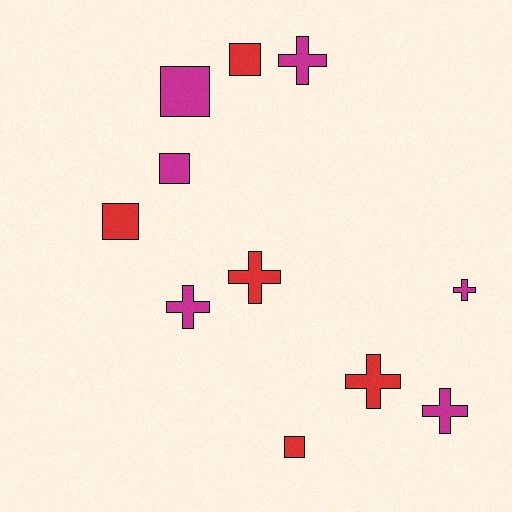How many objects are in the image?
There are 11 objects.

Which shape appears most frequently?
Cross, with 6 objects.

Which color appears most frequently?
Magenta, with 6 objects.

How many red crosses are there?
There are 2 red crosses.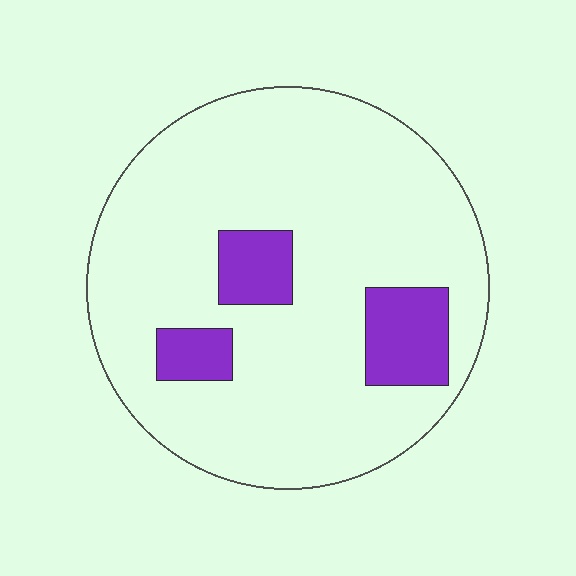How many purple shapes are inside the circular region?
3.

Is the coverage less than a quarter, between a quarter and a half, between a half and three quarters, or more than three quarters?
Less than a quarter.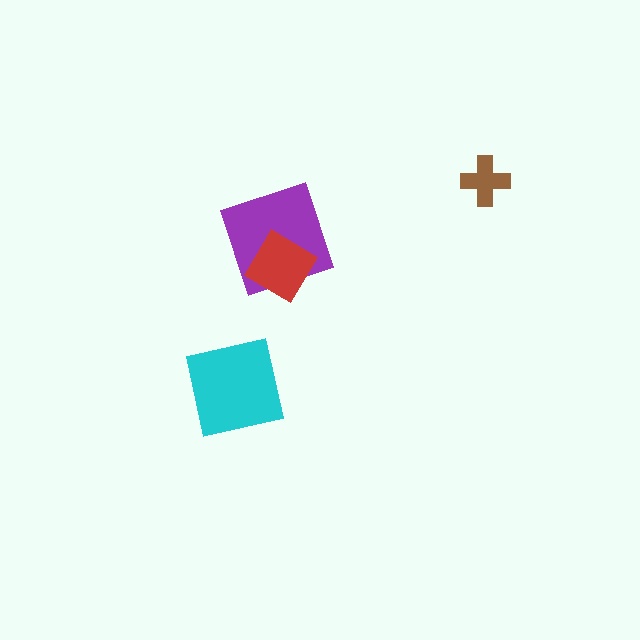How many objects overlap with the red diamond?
1 object overlaps with the red diamond.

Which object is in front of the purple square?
The red diamond is in front of the purple square.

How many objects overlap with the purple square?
1 object overlaps with the purple square.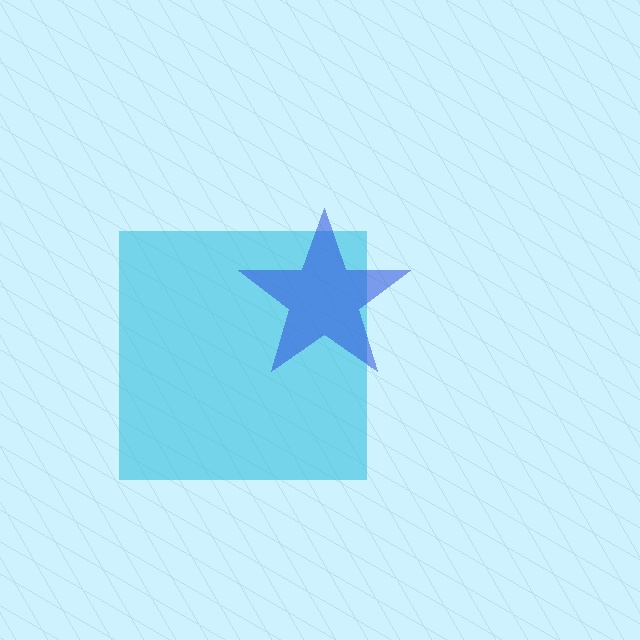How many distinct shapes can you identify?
There are 2 distinct shapes: a cyan square, a blue star.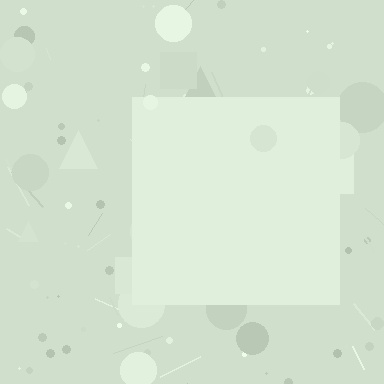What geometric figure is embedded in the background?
A square is embedded in the background.